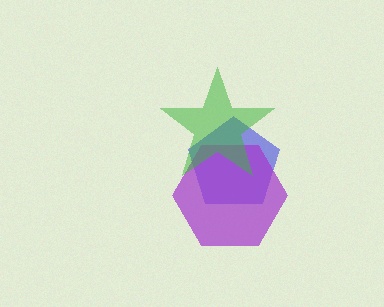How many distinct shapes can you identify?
There are 3 distinct shapes: a blue pentagon, a purple hexagon, a green star.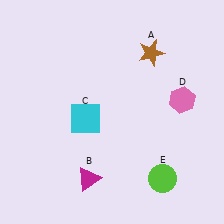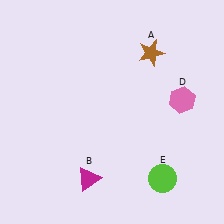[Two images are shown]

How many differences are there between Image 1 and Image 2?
There is 1 difference between the two images.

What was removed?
The cyan square (C) was removed in Image 2.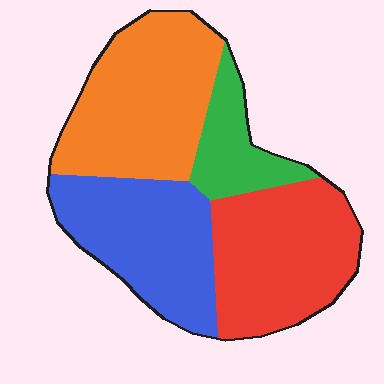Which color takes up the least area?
Green, at roughly 10%.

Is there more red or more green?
Red.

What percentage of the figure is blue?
Blue takes up about one quarter (1/4) of the figure.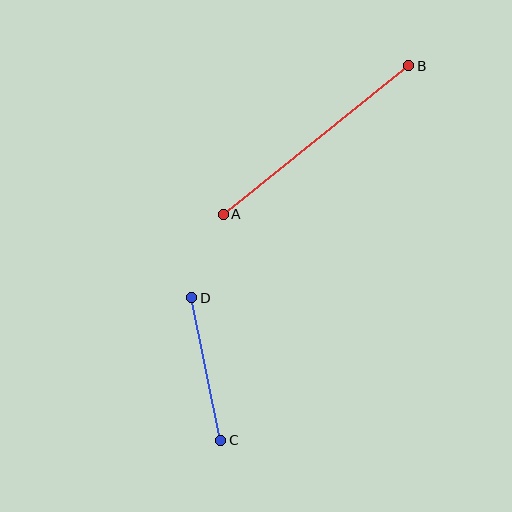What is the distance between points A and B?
The distance is approximately 238 pixels.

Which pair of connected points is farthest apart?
Points A and B are farthest apart.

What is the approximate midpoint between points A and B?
The midpoint is at approximately (316, 140) pixels.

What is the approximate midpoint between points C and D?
The midpoint is at approximately (206, 369) pixels.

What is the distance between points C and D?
The distance is approximately 145 pixels.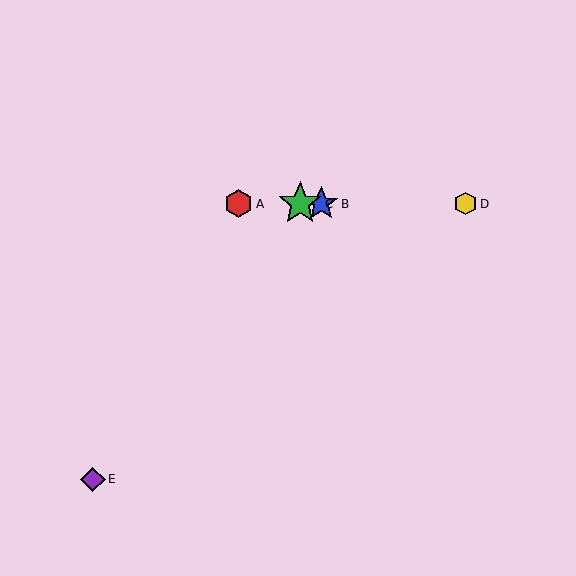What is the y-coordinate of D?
Object D is at y≈204.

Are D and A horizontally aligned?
Yes, both are at y≈204.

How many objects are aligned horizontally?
4 objects (A, B, C, D) are aligned horizontally.